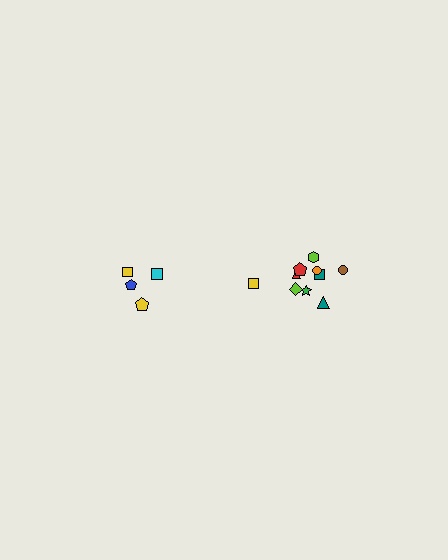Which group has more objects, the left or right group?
The right group.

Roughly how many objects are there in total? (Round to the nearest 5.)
Roughly 15 objects in total.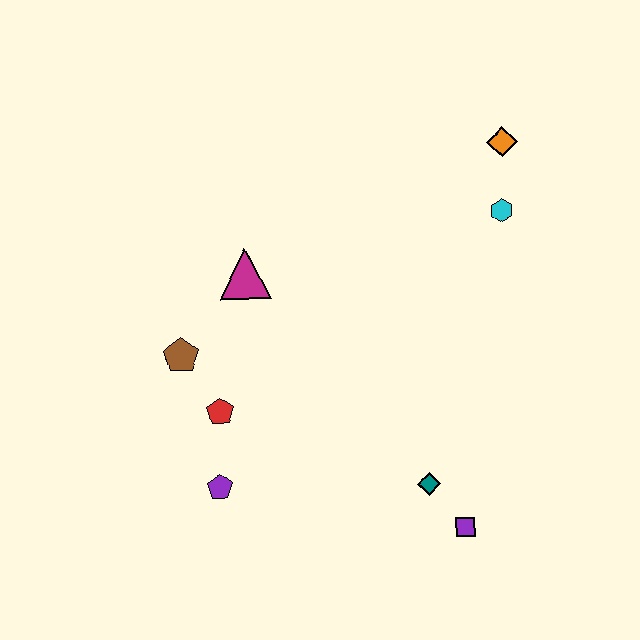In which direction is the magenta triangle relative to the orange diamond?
The magenta triangle is to the left of the orange diamond.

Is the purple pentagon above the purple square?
Yes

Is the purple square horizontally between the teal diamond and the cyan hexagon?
Yes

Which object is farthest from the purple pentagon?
The orange diamond is farthest from the purple pentagon.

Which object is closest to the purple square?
The teal diamond is closest to the purple square.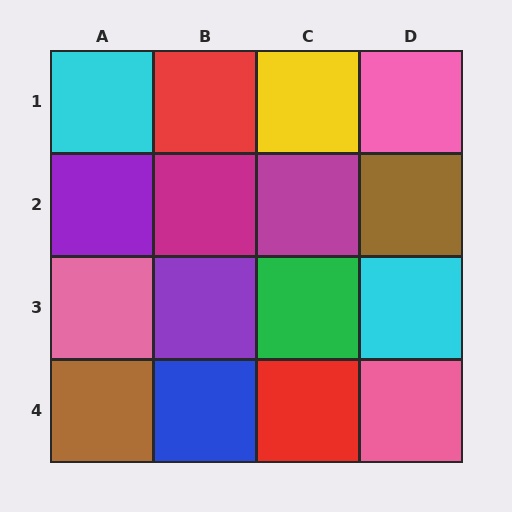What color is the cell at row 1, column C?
Yellow.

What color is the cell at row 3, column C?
Green.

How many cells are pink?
3 cells are pink.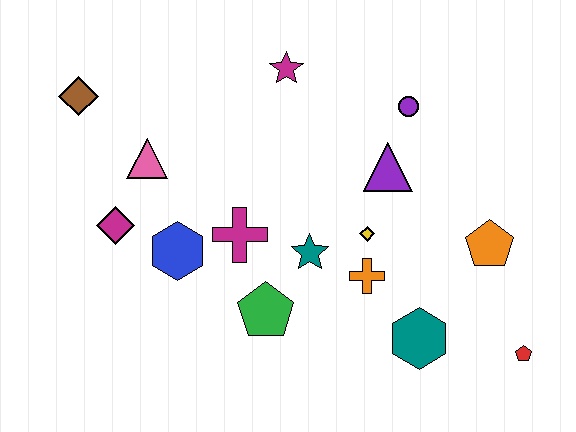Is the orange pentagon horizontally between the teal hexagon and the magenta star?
No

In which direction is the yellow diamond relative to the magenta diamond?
The yellow diamond is to the right of the magenta diamond.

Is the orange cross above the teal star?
No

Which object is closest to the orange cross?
The yellow diamond is closest to the orange cross.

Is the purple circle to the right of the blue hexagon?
Yes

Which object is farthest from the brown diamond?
The red pentagon is farthest from the brown diamond.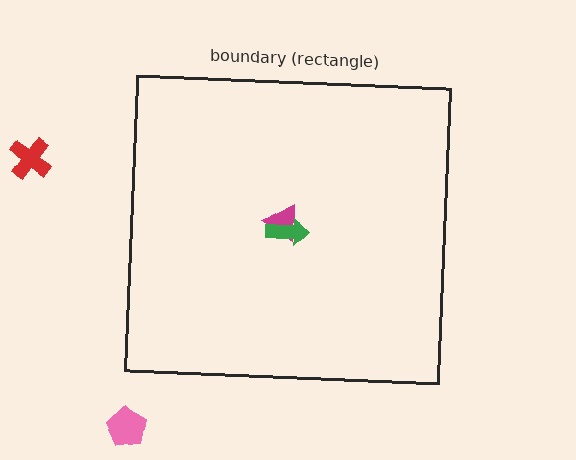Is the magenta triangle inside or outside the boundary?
Inside.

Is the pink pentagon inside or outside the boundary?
Outside.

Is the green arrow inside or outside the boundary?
Inside.